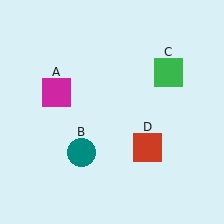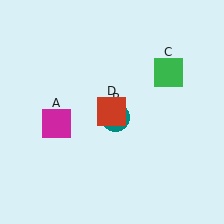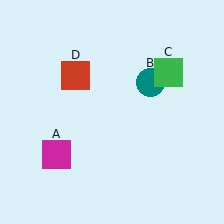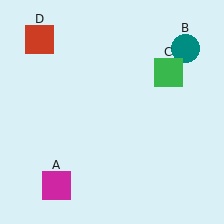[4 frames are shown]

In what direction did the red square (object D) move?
The red square (object D) moved up and to the left.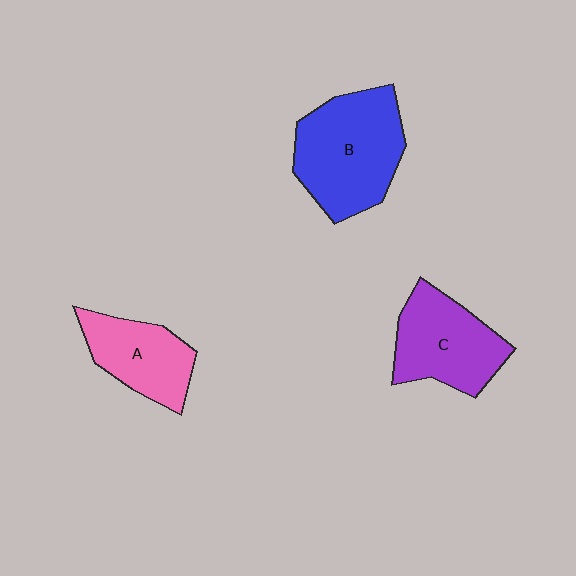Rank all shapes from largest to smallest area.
From largest to smallest: B (blue), C (purple), A (pink).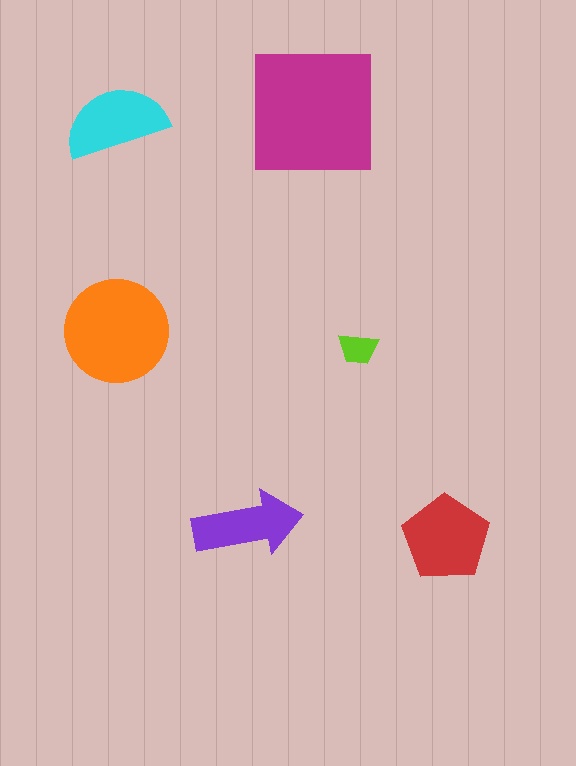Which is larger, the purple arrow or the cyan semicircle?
The cyan semicircle.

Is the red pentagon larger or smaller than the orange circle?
Smaller.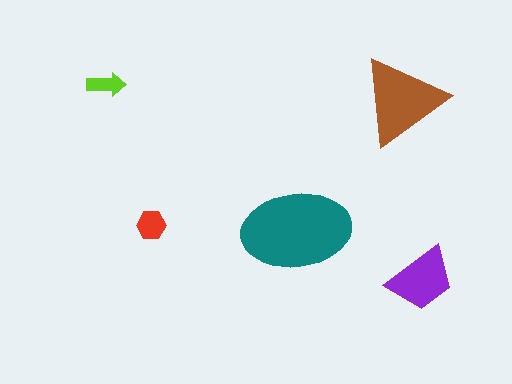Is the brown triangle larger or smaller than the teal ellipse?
Smaller.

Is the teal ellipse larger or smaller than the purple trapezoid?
Larger.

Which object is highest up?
The lime arrow is topmost.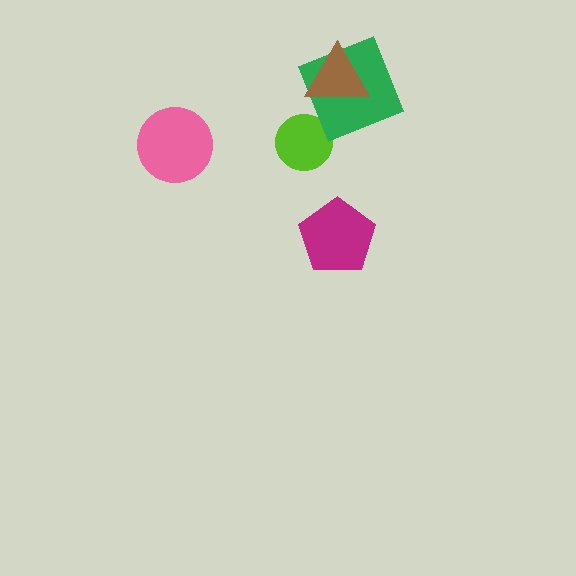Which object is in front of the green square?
The brown triangle is in front of the green square.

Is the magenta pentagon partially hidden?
No, no other shape covers it.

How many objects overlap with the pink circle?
0 objects overlap with the pink circle.